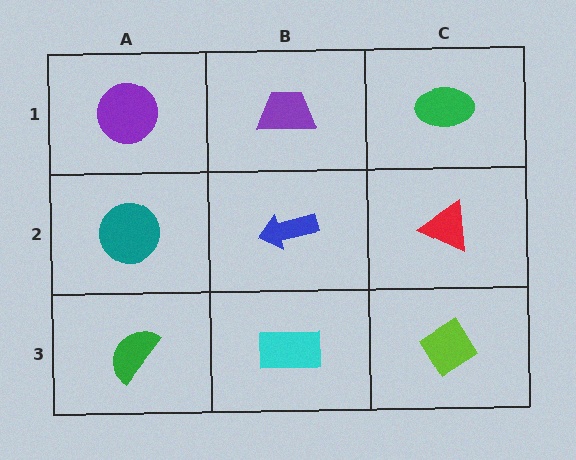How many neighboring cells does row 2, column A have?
3.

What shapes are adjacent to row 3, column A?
A teal circle (row 2, column A), a cyan rectangle (row 3, column B).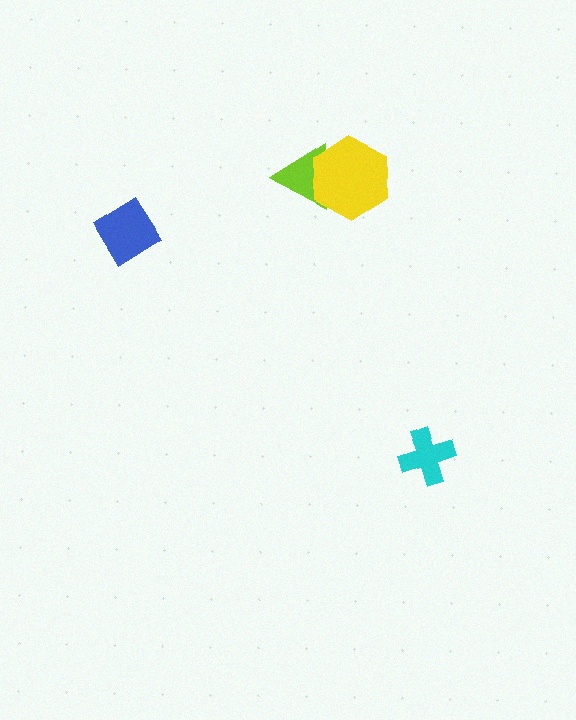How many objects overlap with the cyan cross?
0 objects overlap with the cyan cross.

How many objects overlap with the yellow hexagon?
1 object overlaps with the yellow hexagon.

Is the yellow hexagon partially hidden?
No, no other shape covers it.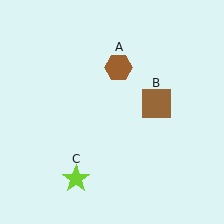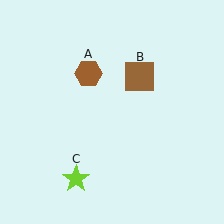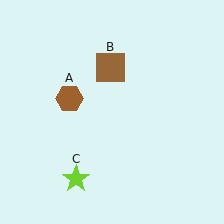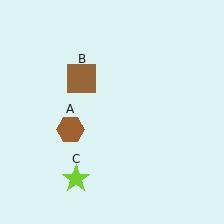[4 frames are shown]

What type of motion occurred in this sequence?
The brown hexagon (object A), brown square (object B) rotated counterclockwise around the center of the scene.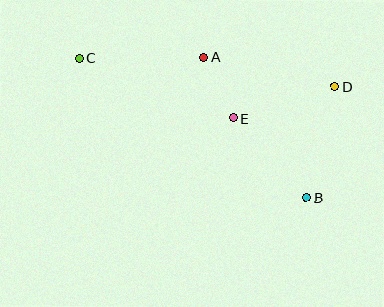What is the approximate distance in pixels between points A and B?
The distance between A and B is approximately 174 pixels.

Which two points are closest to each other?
Points A and E are closest to each other.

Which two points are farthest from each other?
Points B and C are farthest from each other.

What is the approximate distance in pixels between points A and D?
The distance between A and D is approximately 134 pixels.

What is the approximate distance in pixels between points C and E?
The distance between C and E is approximately 166 pixels.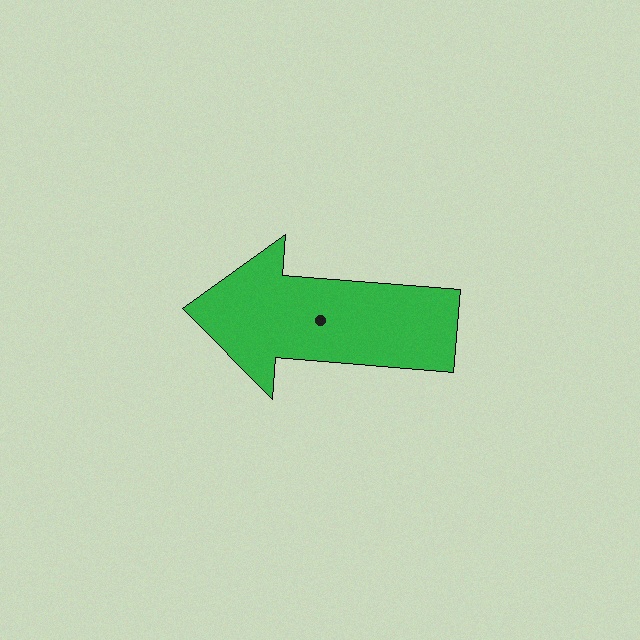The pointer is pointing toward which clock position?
Roughly 9 o'clock.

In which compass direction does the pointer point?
West.